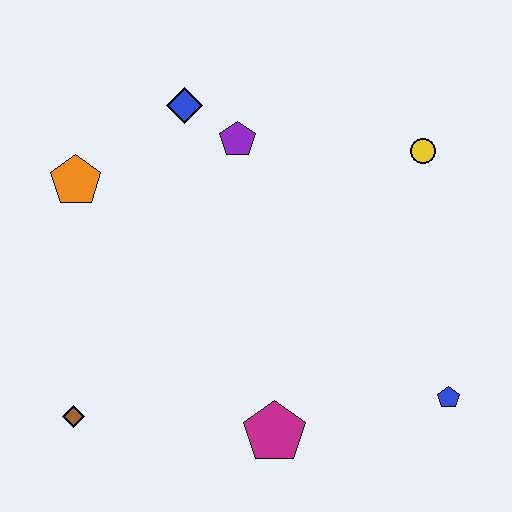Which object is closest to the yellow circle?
The purple pentagon is closest to the yellow circle.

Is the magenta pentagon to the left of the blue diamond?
No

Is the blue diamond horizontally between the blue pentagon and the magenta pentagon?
No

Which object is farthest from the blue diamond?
The blue pentagon is farthest from the blue diamond.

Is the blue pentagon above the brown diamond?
Yes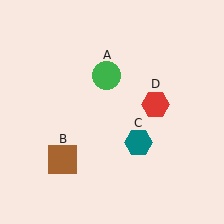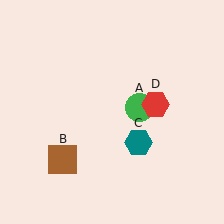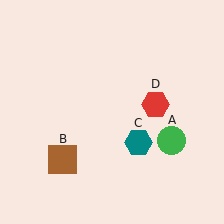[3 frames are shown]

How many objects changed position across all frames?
1 object changed position: green circle (object A).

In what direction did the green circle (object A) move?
The green circle (object A) moved down and to the right.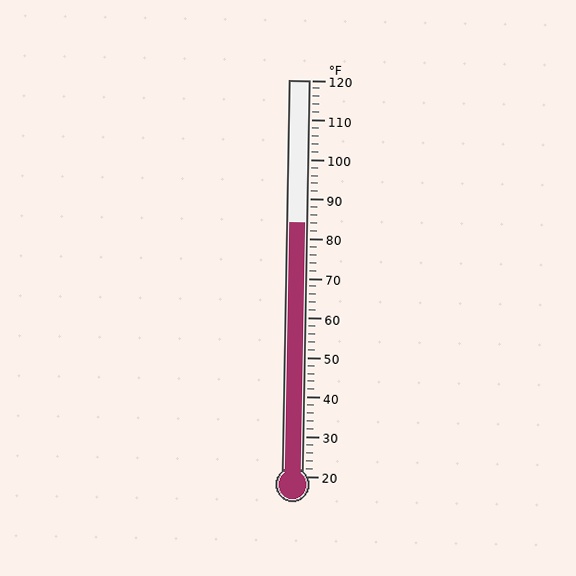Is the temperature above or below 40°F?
The temperature is above 40°F.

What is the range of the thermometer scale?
The thermometer scale ranges from 20°F to 120°F.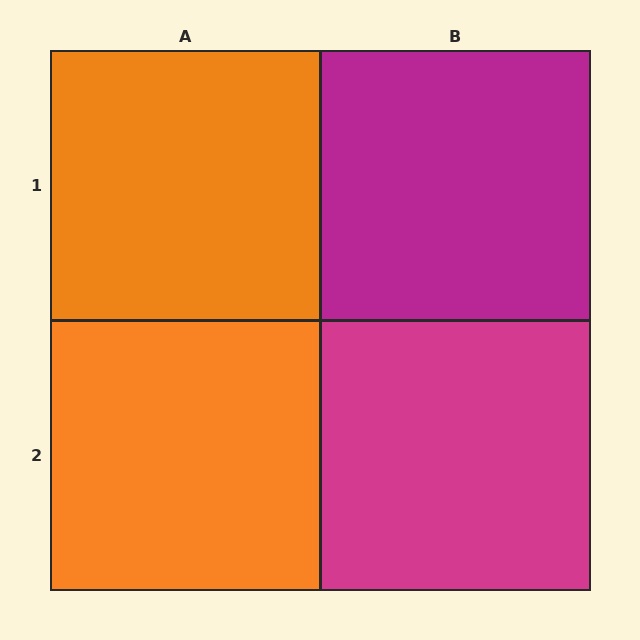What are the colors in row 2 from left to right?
Orange, magenta.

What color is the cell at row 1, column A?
Orange.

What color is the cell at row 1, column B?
Magenta.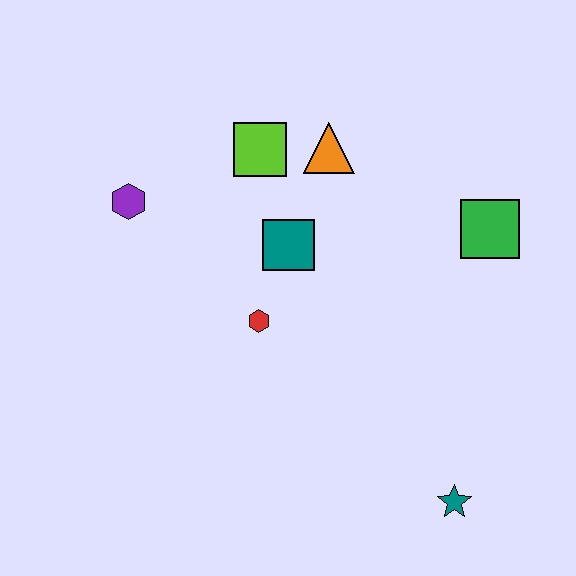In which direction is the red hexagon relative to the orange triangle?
The red hexagon is below the orange triangle.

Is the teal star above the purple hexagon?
No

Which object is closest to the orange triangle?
The lime square is closest to the orange triangle.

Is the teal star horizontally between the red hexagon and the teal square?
No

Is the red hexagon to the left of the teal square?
Yes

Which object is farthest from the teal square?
The teal star is farthest from the teal square.